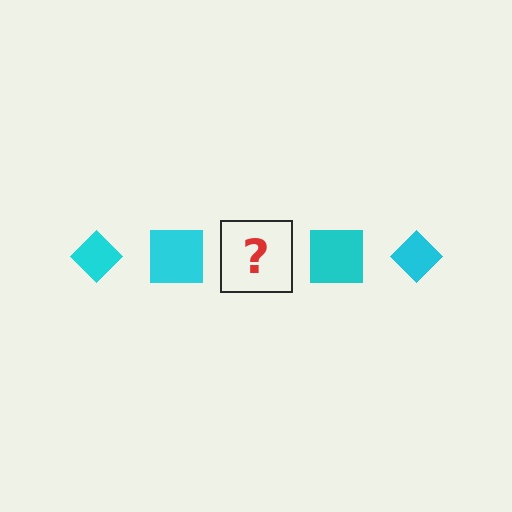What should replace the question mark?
The question mark should be replaced with a cyan diamond.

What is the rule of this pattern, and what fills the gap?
The rule is that the pattern cycles through diamond, square shapes in cyan. The gap should be filled with a cyan diamond.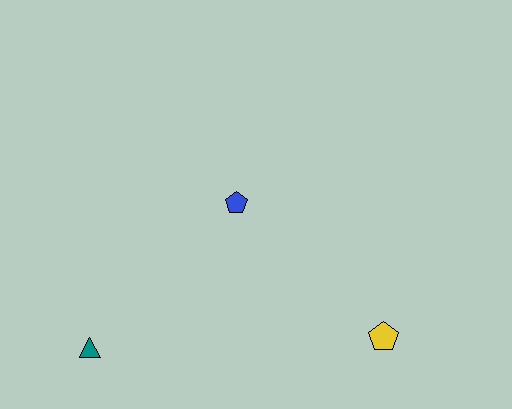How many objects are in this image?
There are 3 objects.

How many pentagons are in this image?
There are 2 pentagons.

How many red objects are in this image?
There are no red objects.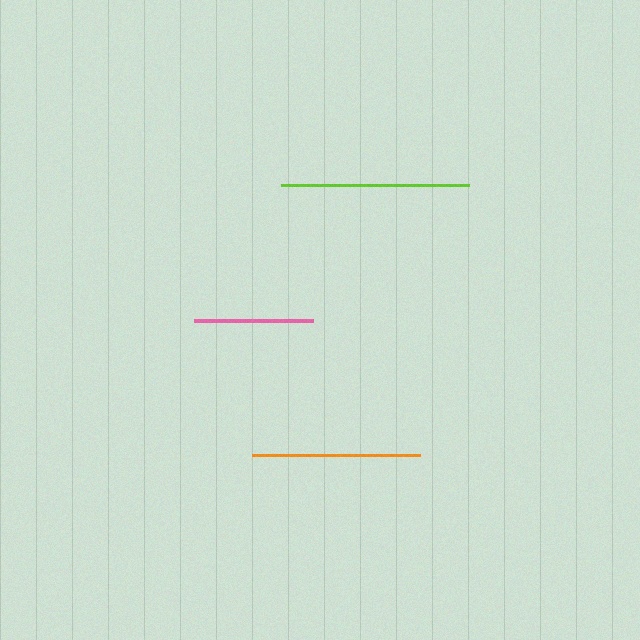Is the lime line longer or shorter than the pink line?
The lime line is longer than the pink line.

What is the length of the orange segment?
The orange segment is approximately 169 pixels long.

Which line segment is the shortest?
The pink line is the shortest at approximately 119 pixels.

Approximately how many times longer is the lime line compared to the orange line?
The lime line is approximately 1.1 times the length of the orange line.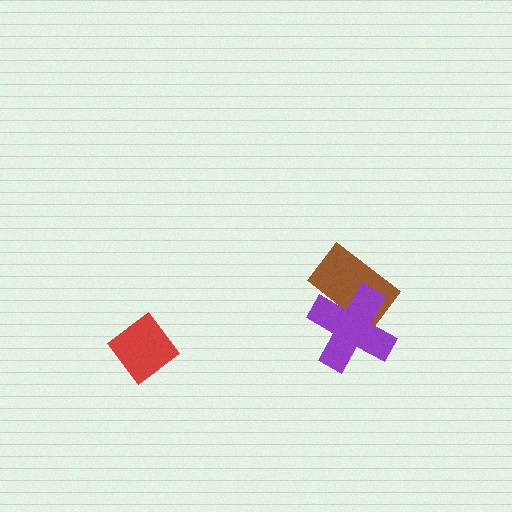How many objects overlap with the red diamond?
0 objects overlap with the red diamond.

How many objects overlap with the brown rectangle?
1 object overlaps with the brown rectangle.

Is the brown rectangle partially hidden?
Yes, it is partially covered by another shape.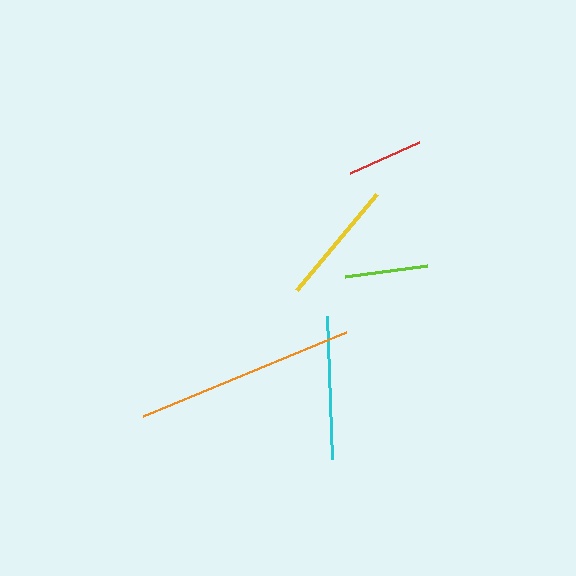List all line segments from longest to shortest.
From longest to shortest: orange, cyan, yellow, lime, red.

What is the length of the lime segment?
The lime segment is approximately 83 pixels long.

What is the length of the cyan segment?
The cyan segment is approximately 143 pixels long.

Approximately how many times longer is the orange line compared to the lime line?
The orange line is approximately 2.6 times the length of the lime line.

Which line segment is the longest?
The orange line is the longest at approximately 219 pixels.